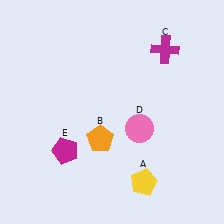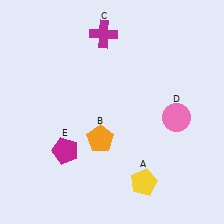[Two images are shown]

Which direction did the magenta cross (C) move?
The magenta cross (C) moved left.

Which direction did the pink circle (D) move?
The pink circle (D) moved right.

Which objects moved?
The objects that moved are: the magenta cross (C), the pink circle (D).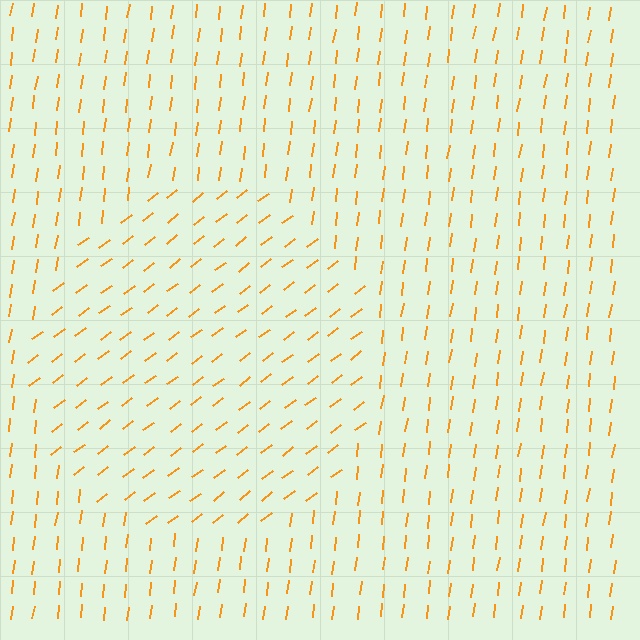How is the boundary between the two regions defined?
The boundary is defined purely by a change in line orientation (approximately 45 degrees difference). All lines are the same color and thickness.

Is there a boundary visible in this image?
Yes, there is a texture boundary formed by a change in line orientation.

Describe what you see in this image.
The image is filled with small orange line segments. A circle region in the image has lines oriented differently from the surrounding lines, creating a visible texture boundary.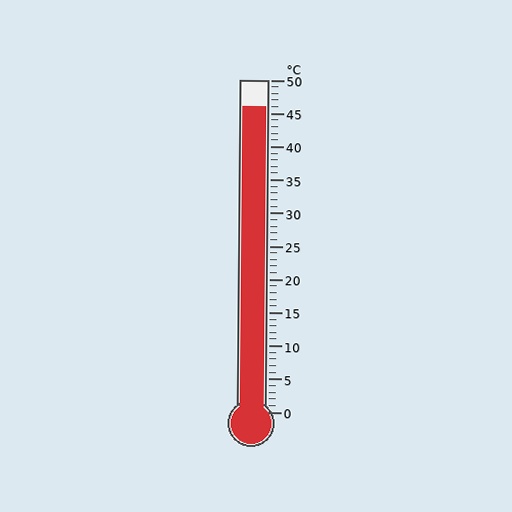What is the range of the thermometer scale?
The thermometer scale ranges from 0°C to 50°C.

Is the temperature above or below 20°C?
The temperature is above 20°C.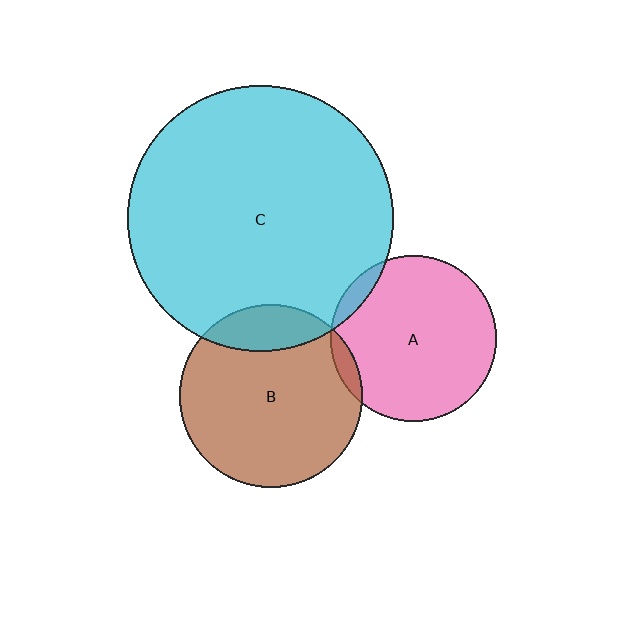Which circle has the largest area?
Circle C (cyan).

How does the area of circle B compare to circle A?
Approximately 1.2 times.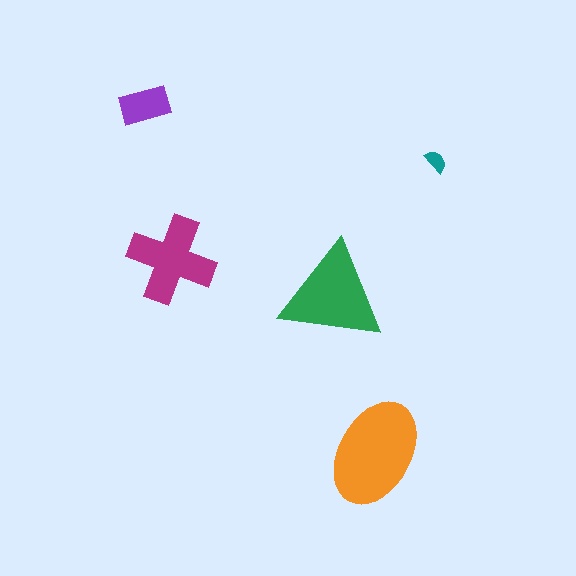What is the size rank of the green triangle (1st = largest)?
2nd.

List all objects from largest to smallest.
The orange ellipse, the green triangle, the magenta cross, the purple rectangle, the teal semicircle.